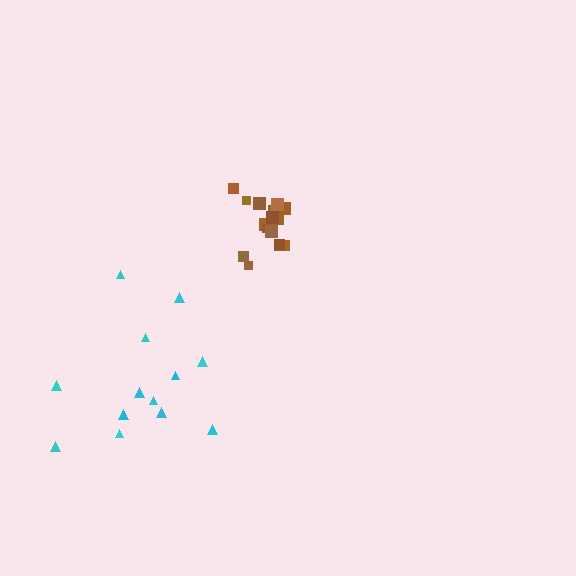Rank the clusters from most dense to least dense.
brown, cyan.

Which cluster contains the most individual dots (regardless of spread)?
Brown (17).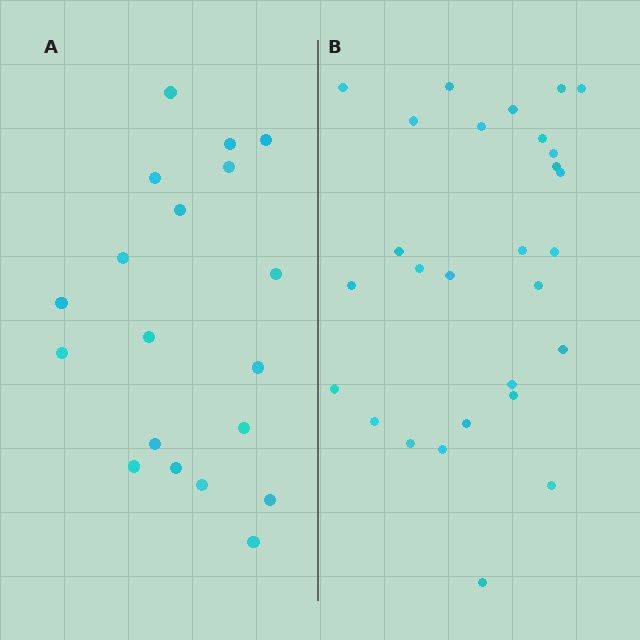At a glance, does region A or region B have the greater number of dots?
Region B (the right region) has more dots.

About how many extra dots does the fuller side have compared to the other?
Region B has roughly 8 or so more dots than region A.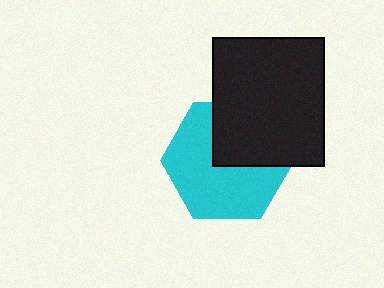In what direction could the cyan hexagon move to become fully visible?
The cyan hexagon could move down. That would shift it out from behind the black rectangle entirely.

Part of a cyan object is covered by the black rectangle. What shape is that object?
It is a hexagon.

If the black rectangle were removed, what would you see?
You would see the complete cyan hexagon.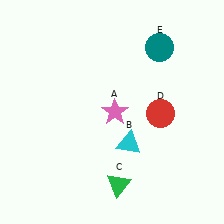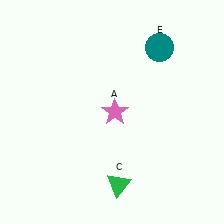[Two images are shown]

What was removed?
The cyan triangle (B), the red circle (D) were removed in Image 2.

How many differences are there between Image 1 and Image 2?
There are 2 differences between the two images.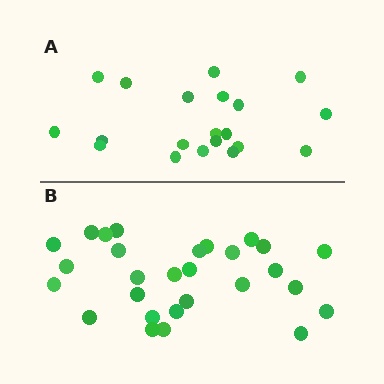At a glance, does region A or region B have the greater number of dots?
Region B (the bottom region) has more dots.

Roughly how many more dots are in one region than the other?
Region B has roughly 8 or so more dots than region A.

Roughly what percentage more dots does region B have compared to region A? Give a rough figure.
About 40% more.